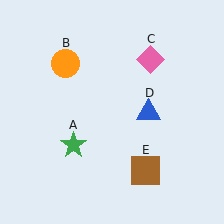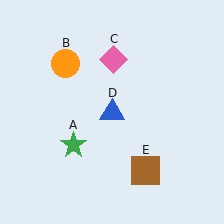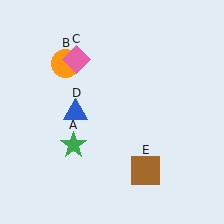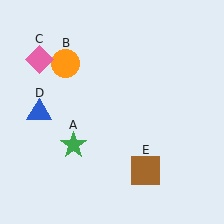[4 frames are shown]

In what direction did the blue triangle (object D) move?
The blue triangle (object D) moved left.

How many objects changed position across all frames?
2 objects changed position: pink diamond (object C), blue triangle (object D).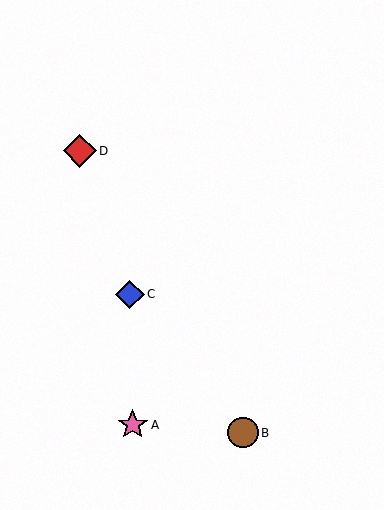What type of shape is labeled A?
Shape A is a pink star.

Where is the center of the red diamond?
The center of the red diamond is at (80, 151).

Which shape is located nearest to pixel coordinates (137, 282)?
The blue diamond (labeled C) at (130, 294) is nearest to that location.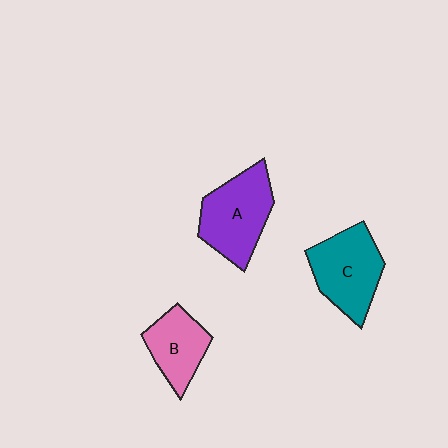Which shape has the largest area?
Shape A (purple).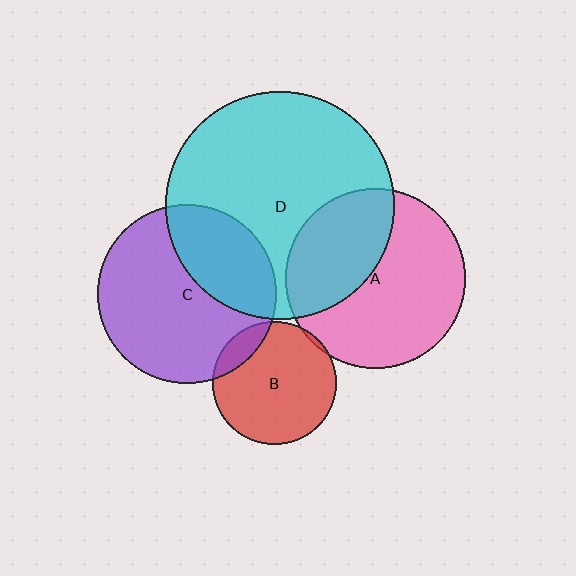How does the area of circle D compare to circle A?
Approximately 1.6 times.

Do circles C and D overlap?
Yes.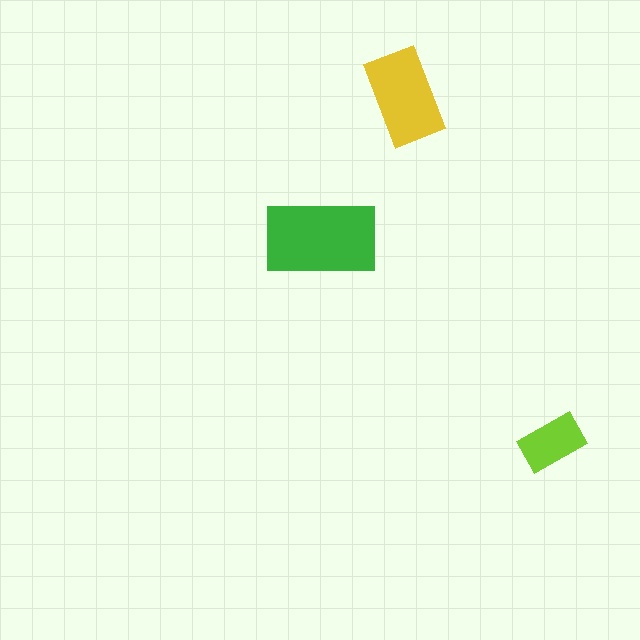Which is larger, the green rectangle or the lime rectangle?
The green one.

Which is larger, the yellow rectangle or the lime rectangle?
The yellow one.